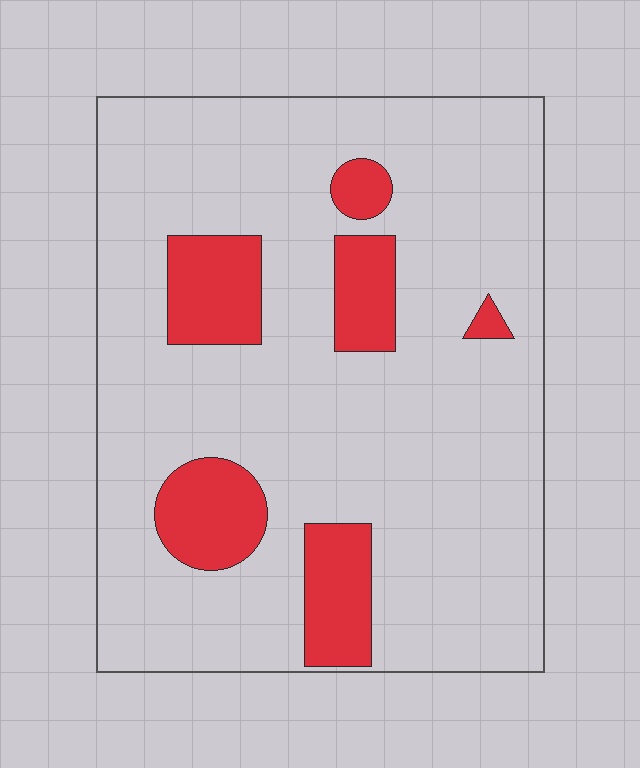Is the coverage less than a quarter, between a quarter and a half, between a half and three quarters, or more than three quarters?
Less than a quarter.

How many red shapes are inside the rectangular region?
6.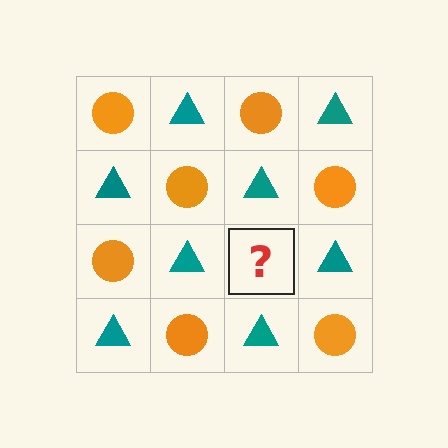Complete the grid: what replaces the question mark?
The question mark should be replaced with an orange circle.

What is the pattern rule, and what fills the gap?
The rule is that it alternates orange circle and teal triangle in a checkerboard pattern. The gap should be filled with an orange circle.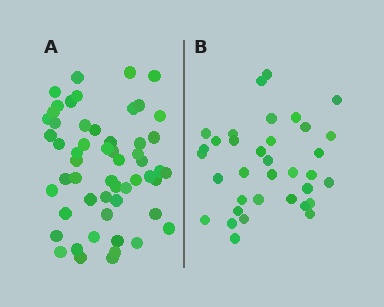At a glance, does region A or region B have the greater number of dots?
Region A (the left region) has more dots.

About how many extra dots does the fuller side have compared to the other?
Region A has approximately 20 more dots than region B.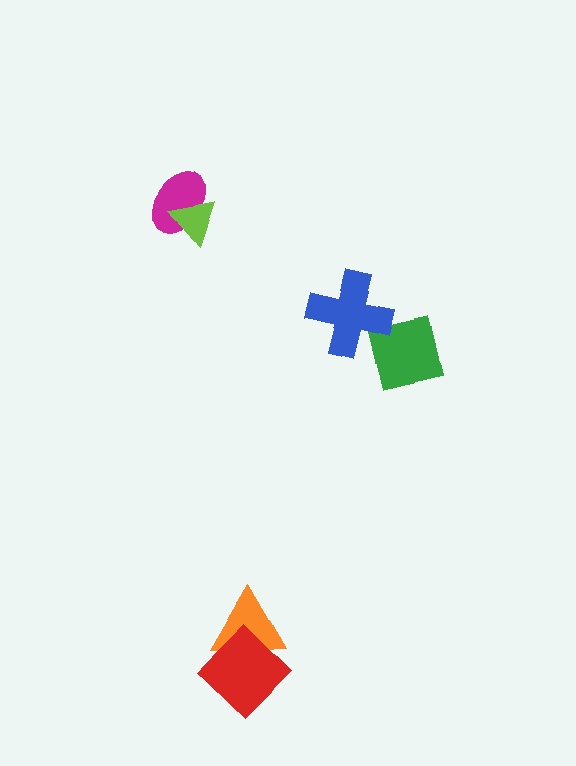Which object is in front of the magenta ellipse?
The lime triangle is in front of the magenta ellipse.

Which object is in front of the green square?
The blue cross is in front of the green square.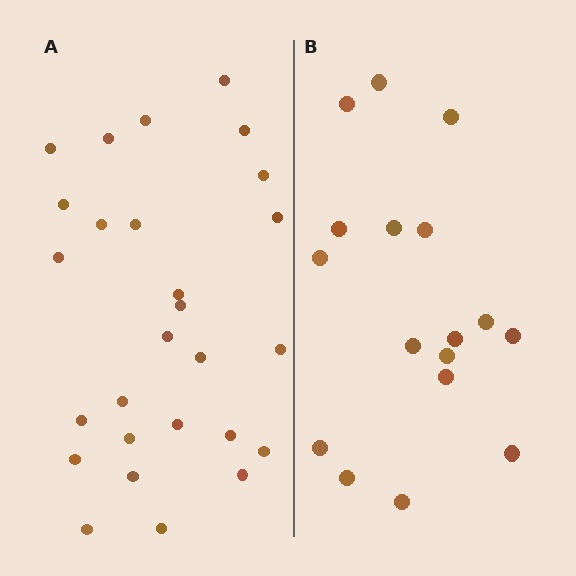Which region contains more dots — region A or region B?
Region A (the left region) has more dots.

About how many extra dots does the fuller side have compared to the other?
Region A has roughly 10 or so more dots than region B.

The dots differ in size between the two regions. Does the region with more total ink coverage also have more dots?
No. Region B has more total ink coverage because its dots are larger, but region A actually contains more individual dots. Total area can be misleading — the number of items is what matters here.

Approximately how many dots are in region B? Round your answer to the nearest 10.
About 20 dots. (The exact count is 17, which rounds to 20.)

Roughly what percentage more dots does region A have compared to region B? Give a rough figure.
About 60% more.